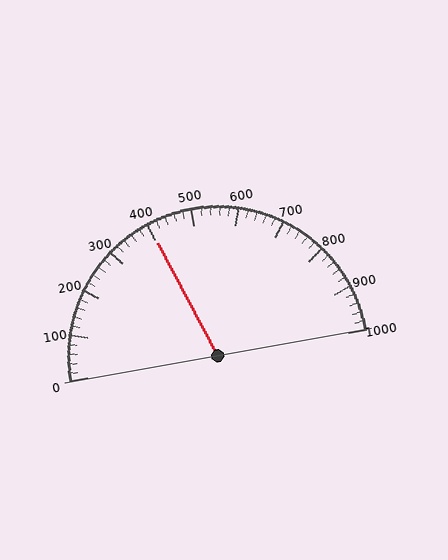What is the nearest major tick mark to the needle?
The nearest major tick mark is 400.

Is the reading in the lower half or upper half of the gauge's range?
The reading is in the lower half of the range (0 to 1000).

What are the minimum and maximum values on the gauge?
The gauge ranges from 0 to 1000.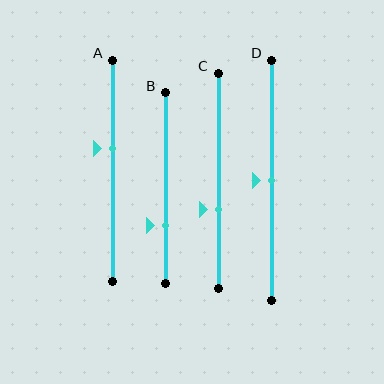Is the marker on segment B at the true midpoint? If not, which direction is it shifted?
No, the marker on segment B is shifted downward by about 20% of the segment length.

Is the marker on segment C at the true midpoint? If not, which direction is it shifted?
No, the marker on segment C is shifted downward by about 14% of the segment length.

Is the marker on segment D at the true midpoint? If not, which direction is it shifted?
Yes, the marker on segment D is at the true midpoint.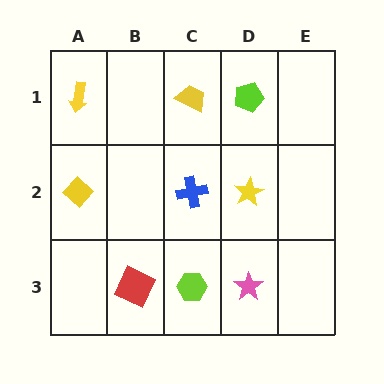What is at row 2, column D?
A yellow star.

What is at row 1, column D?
A lime pentagon.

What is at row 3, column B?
A red square.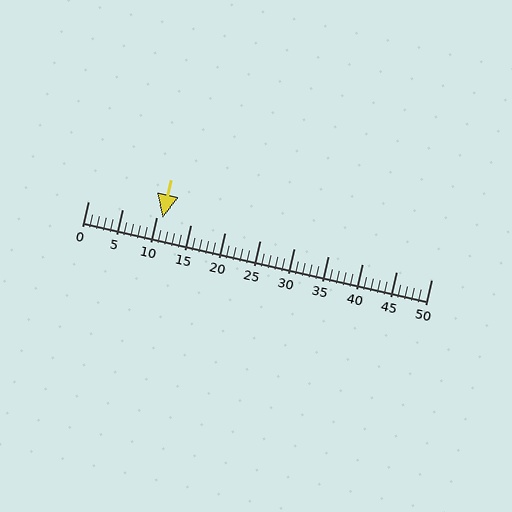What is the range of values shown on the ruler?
The ruler shows values from 0 to 50.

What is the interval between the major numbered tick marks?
The major tick marks are spaced 5 units apart.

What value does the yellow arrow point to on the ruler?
The yellow arrow points to approximately 11.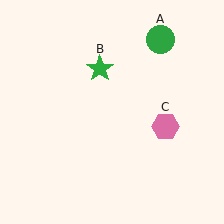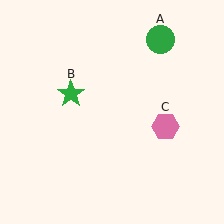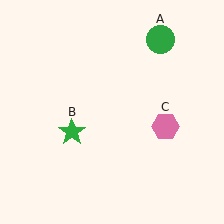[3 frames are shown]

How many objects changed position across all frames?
1 object changed position: green star (object B).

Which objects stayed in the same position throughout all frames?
Green circle (object A) and pink hexagon (object C) remained stationary.